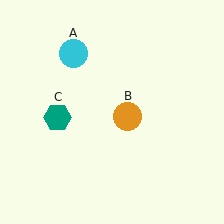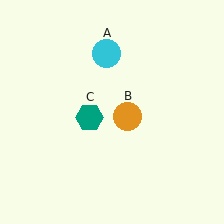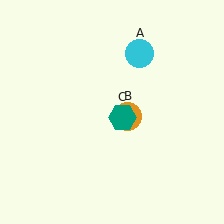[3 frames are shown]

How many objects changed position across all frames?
2 objects changed position: cyan circle (object A), teal hexagon (object C).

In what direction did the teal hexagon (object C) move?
The teal hexagon (object C) moved right.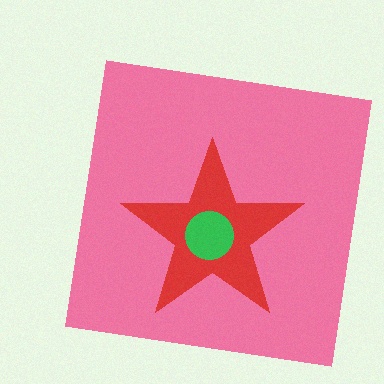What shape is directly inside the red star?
The green circle.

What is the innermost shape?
The green circle.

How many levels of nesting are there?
3.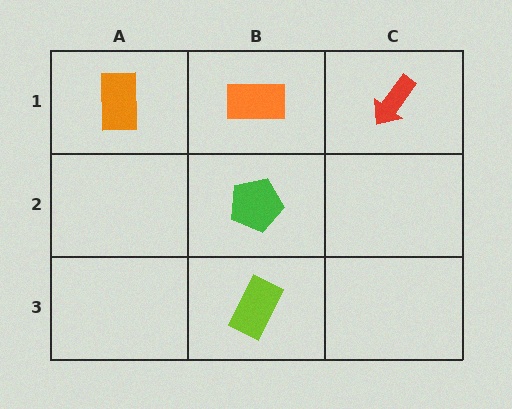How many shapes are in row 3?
1 shape.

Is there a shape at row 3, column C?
No, that cell is empty.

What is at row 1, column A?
An orange rectangle.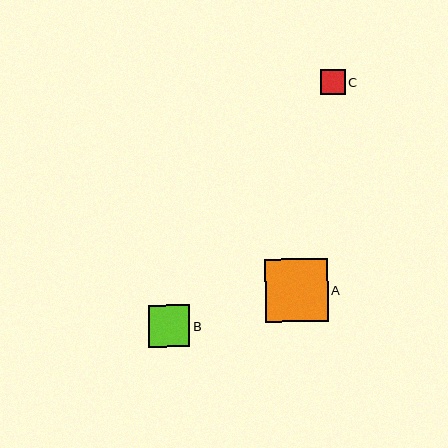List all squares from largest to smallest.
From largest to smallest: A, B, C.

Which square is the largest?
Square A is the largest with a size of approximately 63 pixels.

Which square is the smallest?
Square C is the smallest with a size of approximately 25 pixels.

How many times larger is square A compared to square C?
Square A is approximately 2.5 times the size of square C.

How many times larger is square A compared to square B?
Square A is approximately 1.5 times the size of square B.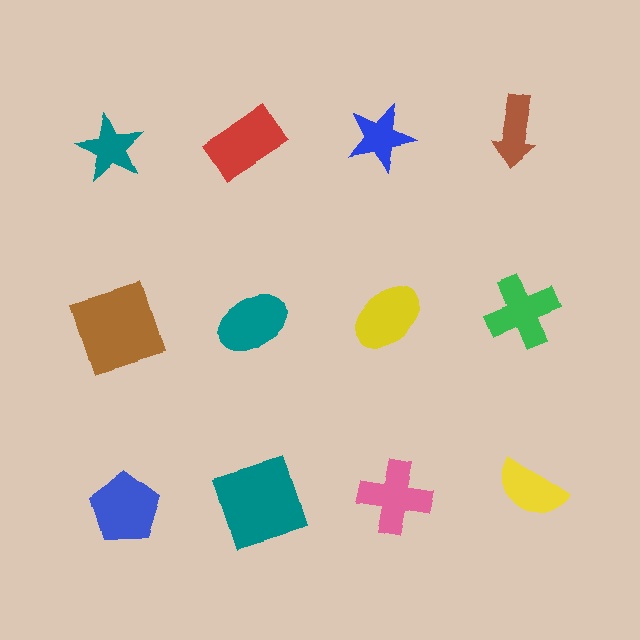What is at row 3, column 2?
A teal square.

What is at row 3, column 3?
A pink cross.